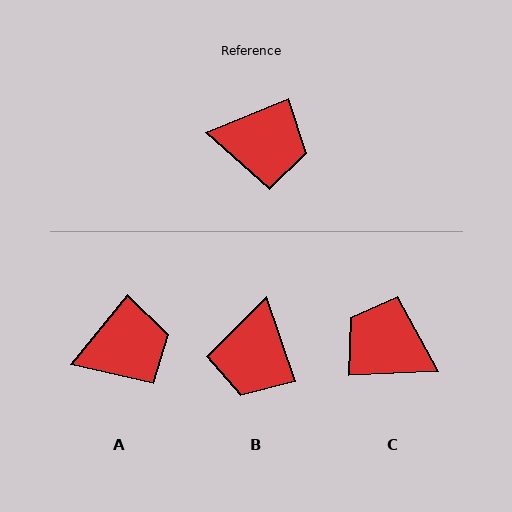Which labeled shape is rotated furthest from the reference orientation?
C, about 160 degrees away.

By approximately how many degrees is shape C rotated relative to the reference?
Approximately 160 degrees counter-clockwise.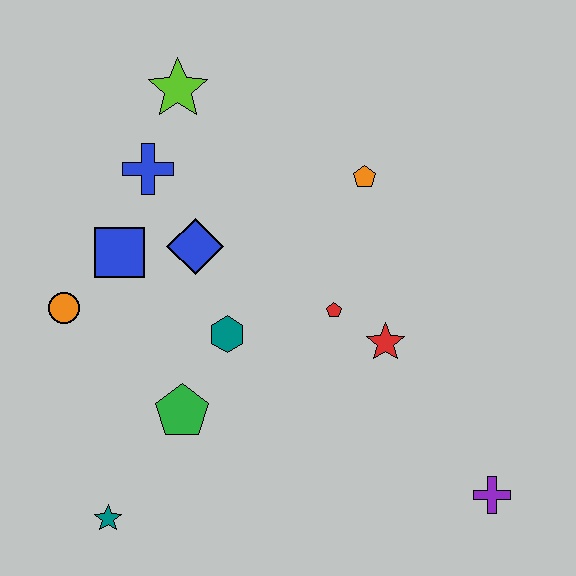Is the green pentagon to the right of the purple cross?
No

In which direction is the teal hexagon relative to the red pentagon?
The teal hexagon is to the left of the red pentagon.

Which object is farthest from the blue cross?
The purple cross is farthest from the blue cross.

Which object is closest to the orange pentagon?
The red pentagon is closest to the orange pentagon.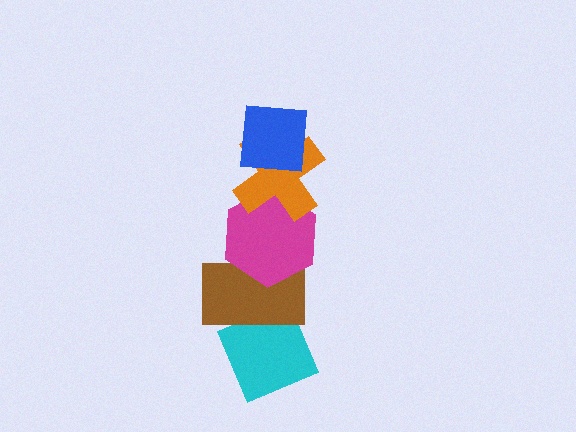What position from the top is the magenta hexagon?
The magenta hexagon is 3rd from the top.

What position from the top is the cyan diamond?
The cyan diamond is 5th from the top.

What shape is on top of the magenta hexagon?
The orange cross is on top of the magenta hexagon.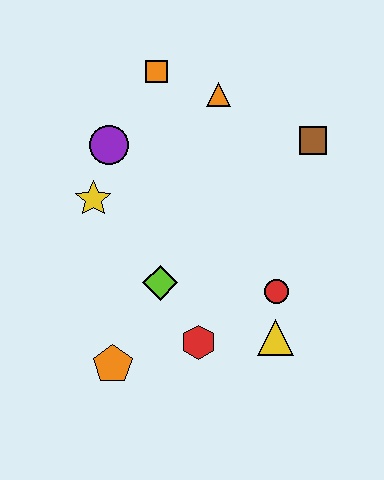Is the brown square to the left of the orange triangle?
No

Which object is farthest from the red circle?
The orange square is farthest from the red circle.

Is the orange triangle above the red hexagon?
Yes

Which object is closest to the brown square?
The orange triangle is closest to the brown square.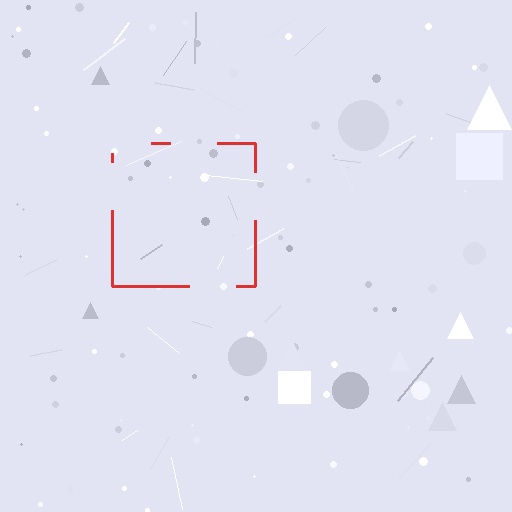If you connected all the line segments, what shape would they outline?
They would outline a square.